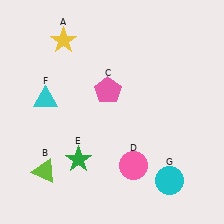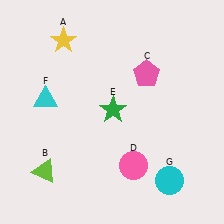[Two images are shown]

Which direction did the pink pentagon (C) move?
The pink pentagon (C) moved right.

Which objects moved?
The objects that moved are: the pink pentagon (C), the green star (E).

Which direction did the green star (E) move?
The green star (E) moved up.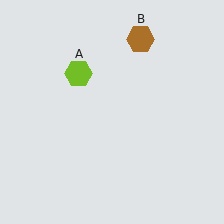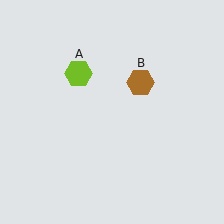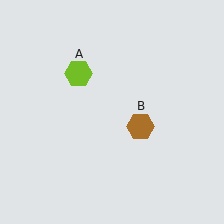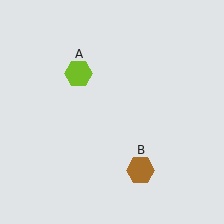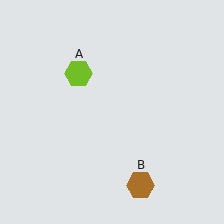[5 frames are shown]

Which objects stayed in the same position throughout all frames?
Lime hexagon (object A) remained stationary.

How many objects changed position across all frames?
1 object changed position: brown hexagon (object B).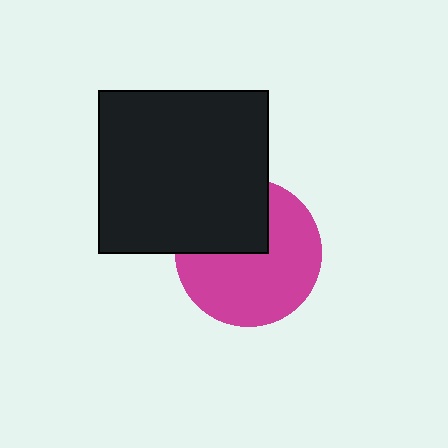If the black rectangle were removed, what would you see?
You would see the complete magenta circle.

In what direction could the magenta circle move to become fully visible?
The magenta circle could move down. That would shift it out from behind the black rectangle entirely.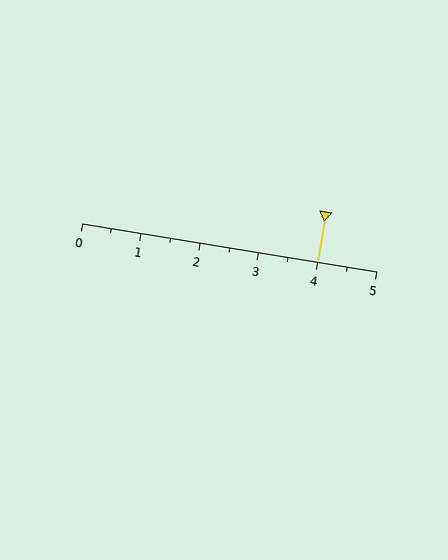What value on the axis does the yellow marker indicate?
The marker indicates approximately 4.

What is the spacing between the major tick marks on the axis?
The major ticks are spaced 1 apart.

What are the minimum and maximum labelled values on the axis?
The axis runs from 0 to 5.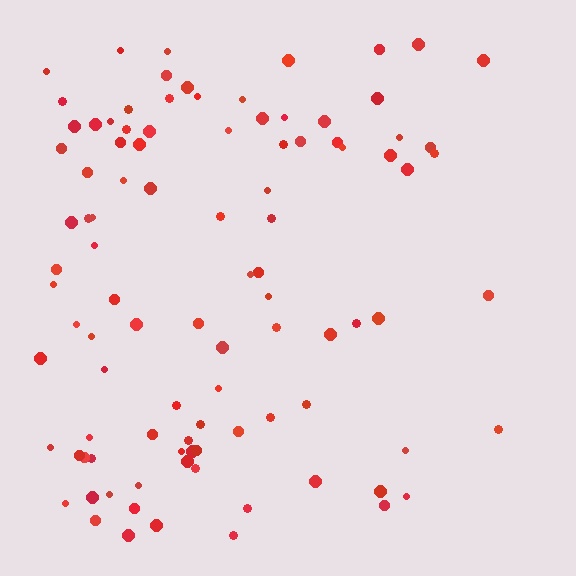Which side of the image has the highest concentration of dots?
The left.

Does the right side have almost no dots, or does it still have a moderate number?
Still a moderate number, just noticeably fewer than the left.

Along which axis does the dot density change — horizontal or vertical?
Horizontal.